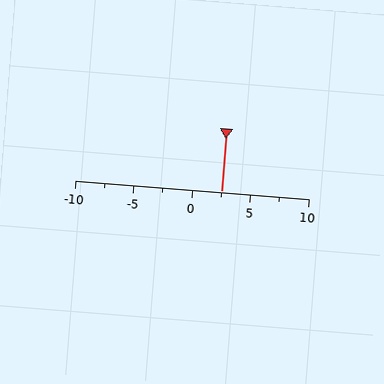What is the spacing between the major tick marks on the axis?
The major ticks are spaced 5 apart.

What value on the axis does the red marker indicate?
The marker indicates approximately 2.5.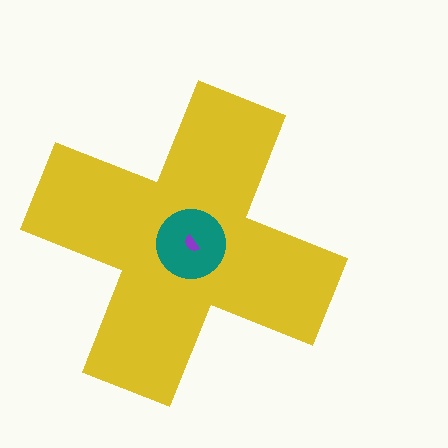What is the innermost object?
The purple semicircle.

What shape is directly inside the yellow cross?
The teal circle.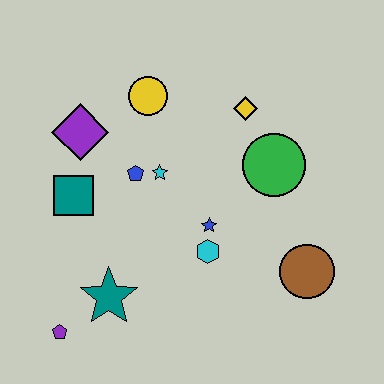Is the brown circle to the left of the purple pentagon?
No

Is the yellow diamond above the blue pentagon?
Yes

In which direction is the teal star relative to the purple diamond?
The teal star is below the purple diamond.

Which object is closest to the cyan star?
The blue pentagon is closest to the cyan star.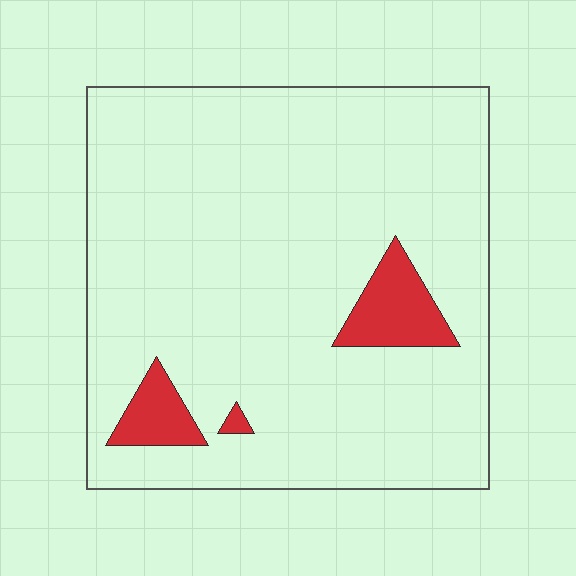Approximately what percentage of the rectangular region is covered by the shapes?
Approximately 10%.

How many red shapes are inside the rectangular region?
3.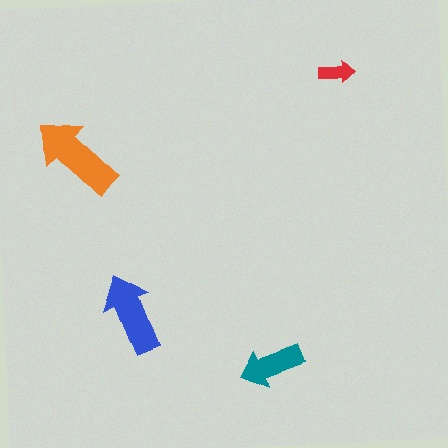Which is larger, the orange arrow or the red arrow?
The orange one.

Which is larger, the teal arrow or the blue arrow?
The blue one.